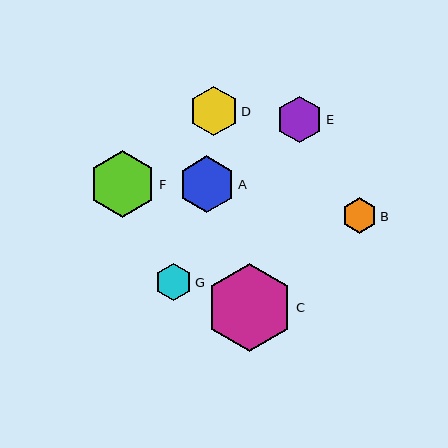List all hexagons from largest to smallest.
From largest to smallest: C, F, A, D, E, G, B.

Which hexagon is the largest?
Hexagon C is the largest with a size of approximately 88 pixels.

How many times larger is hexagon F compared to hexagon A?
Hexagon F is approximately 1.2 times the size of hexagon A.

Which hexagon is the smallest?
Hexagon B is the smallest with a size of approximately 35 pixels.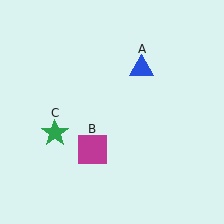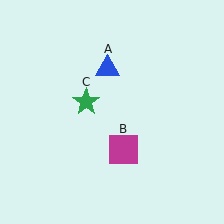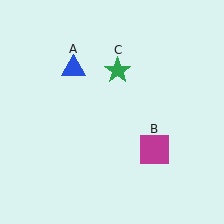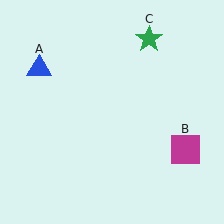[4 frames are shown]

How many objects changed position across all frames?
3 objects changed position: blue triangle (object A), magenta square (object B), green star (object C).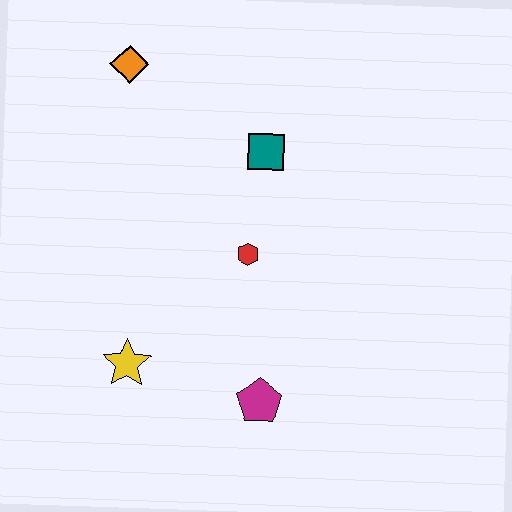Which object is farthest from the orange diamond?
The magenta pentagon is farthest from the orange diamond.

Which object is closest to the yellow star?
The magenta pentagon is closest to the yellow star.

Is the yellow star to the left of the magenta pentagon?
Yes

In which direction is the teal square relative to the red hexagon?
The teal square is above the red hexagon.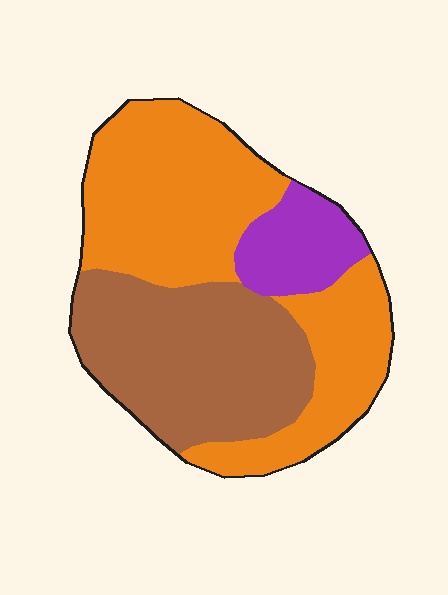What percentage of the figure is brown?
Brown covers 37% of the figure.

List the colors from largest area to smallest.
From largest to smallest: orange, brown, purple.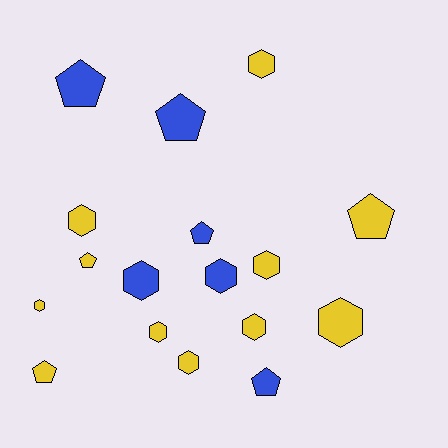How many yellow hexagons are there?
There are 8 yellow hexagons.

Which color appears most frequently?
Yellow, with 11 objects.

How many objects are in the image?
There are 17 objects.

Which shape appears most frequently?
Hexagon, with 10 objects.